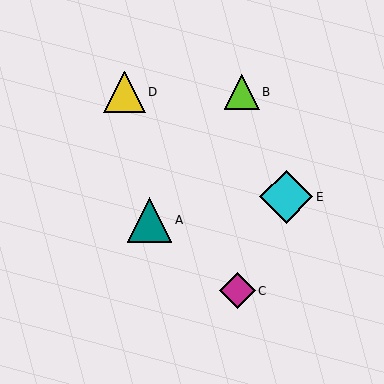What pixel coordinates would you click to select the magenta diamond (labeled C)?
Click at (237, 291) to select the magenta diamond C.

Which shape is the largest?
The cyan diamond (labeled E) is the largest.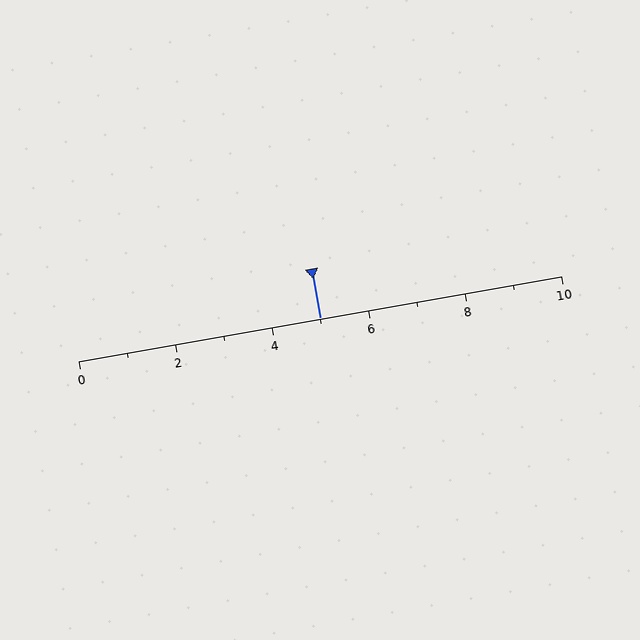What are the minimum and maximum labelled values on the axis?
The axis runs from 0 to 10.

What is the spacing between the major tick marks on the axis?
The major ticks are spaced 2 apart.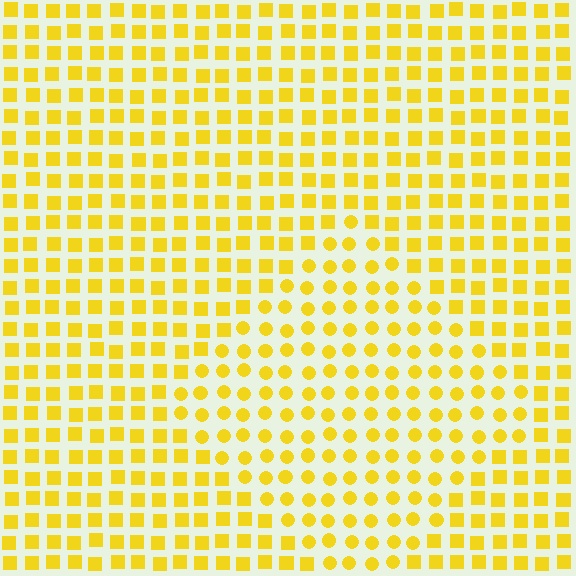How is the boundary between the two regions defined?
The boundary is defined by a change in element shape: circles inside vs. squares outside. All elements share the same color and spacing.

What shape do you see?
I see a diamond.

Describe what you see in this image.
The image is filled with small yellow elements arranged in a uniform grid. A diamond-shaped region contains circles, while the surrounding area contains squares. The boundary is defined purely by the change in element shape.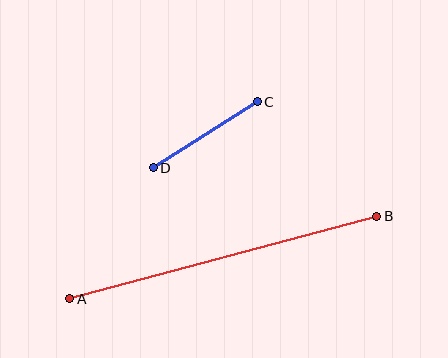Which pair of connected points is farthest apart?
Points A and B are farthest apart.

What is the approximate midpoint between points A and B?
The midpoint is at approximately (223, 257) pixels.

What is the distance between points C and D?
The distance is approximately 123 pixels.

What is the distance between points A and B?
The distance is approximately 318 pixels.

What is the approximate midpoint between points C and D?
The midpoint is at approximately (205, 135) pixels.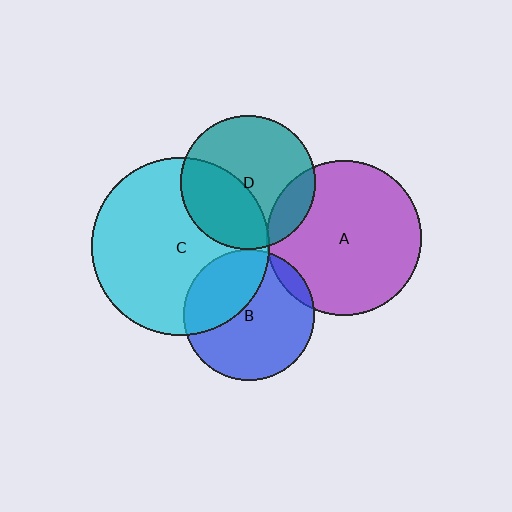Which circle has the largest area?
Circle C (cyan).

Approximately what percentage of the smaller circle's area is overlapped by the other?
Approximately 35%.